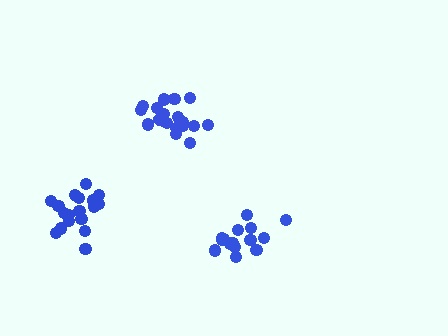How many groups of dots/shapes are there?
There are 3 groups.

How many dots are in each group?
Group 1: 16 dots, Group 2: 19 dots, Group 3: 19 dots (54 total).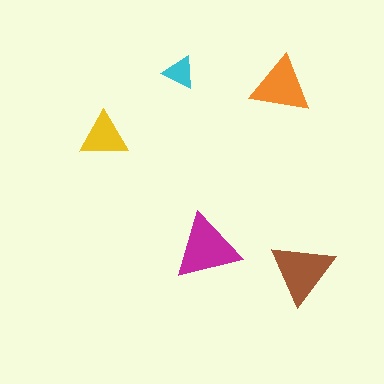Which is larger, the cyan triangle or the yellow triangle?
The yellow one.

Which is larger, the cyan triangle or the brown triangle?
The brown one.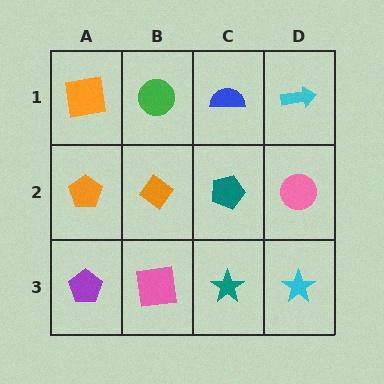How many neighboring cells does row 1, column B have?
3.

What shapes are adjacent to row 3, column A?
An orange pentagon (row 2, column A), a pink square (row 3, column B).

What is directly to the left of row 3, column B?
A purple pentagon.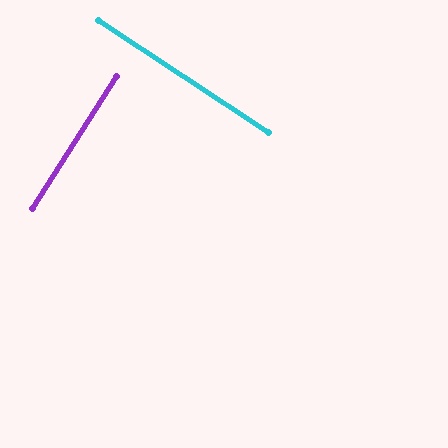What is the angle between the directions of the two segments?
Approximately 89 degrees.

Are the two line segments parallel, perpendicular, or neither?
Perpendicular — they meet at approximately 89°.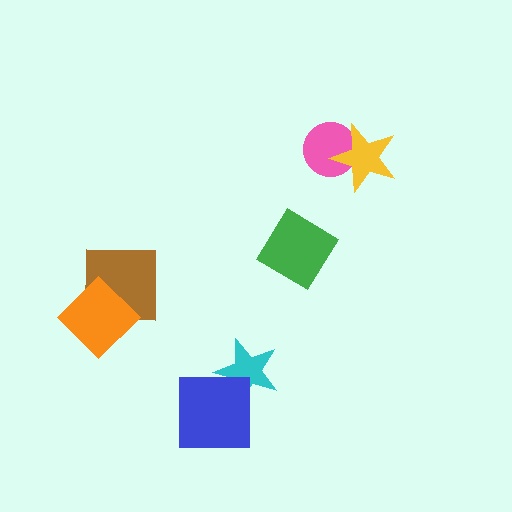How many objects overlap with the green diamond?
0 objects overlap with the green diamond.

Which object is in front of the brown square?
The orange diamond is in front of the brown square.